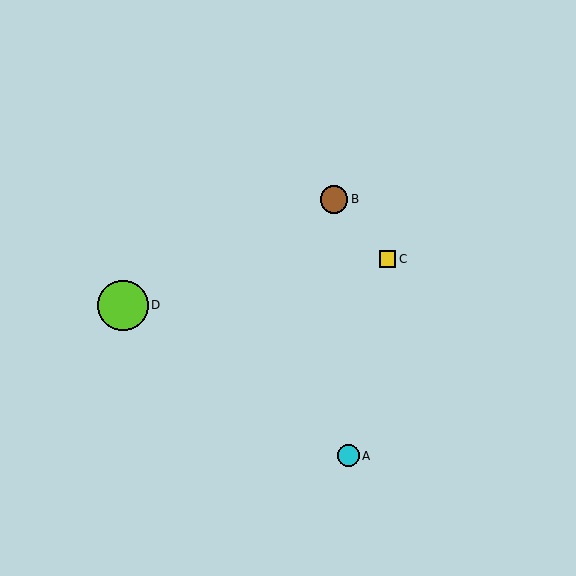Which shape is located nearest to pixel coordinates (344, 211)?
The brown circle (labeled B) at (334, 199) is nearest to that location.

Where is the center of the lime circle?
The center of the lime circle is at (123, 305).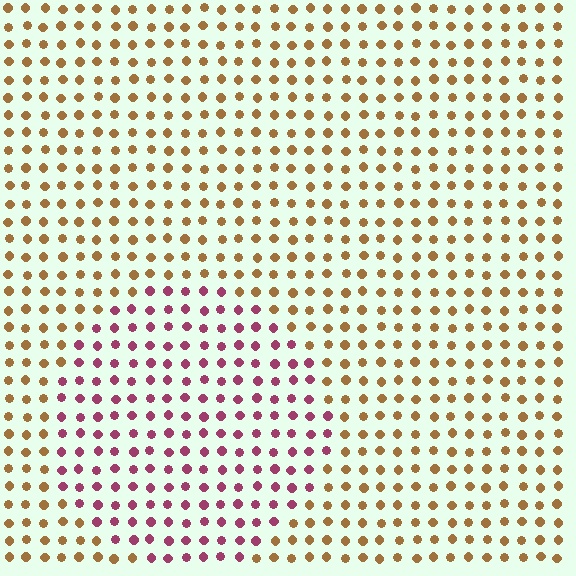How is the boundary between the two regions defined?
The boundary is defined purely by a slight shift in hue (about 61 degrees). Spacing, size, and orientation are identical on both sides.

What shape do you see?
I see a circle.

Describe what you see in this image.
The image is filled with small brown elements in a uniform arrangement. A circle-shaped region is visible where the elements are tinted to a slightly different hue, forming a subtle color boundary.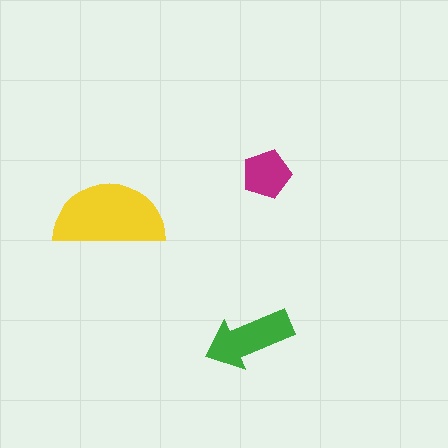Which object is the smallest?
The magenta pentagon.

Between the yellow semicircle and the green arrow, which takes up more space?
The yellow semicircle.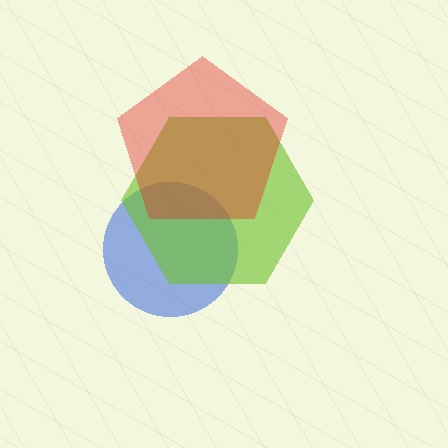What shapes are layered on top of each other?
The layered shapes are: a blue circle, a lime hexagon, a red pentagon.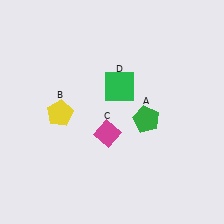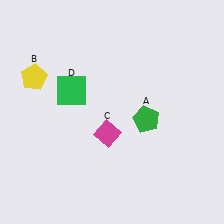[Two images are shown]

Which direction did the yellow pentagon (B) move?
The yellow pentagon (B) moved up.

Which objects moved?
The objects that moved are: the yellow pentagon (B), the green square (D).